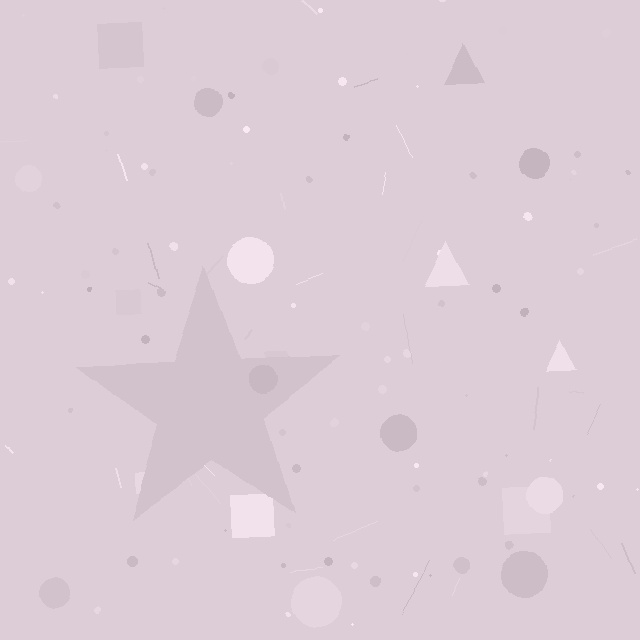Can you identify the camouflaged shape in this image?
The camouflaged shape is a star.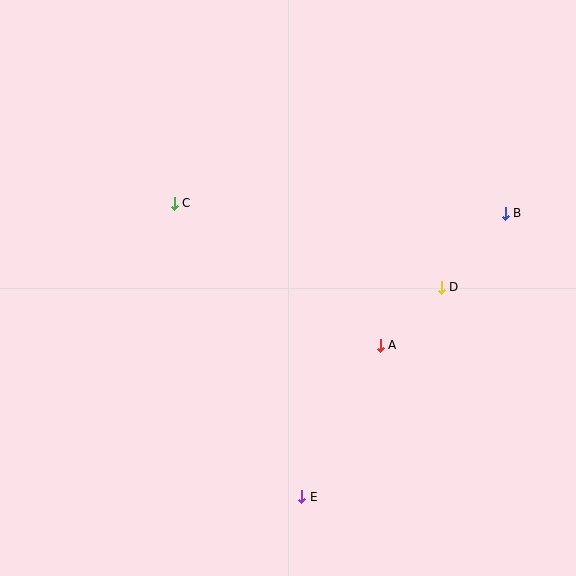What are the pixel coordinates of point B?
Point B is at (505, 213).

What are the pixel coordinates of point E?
Point E is at (302, 497).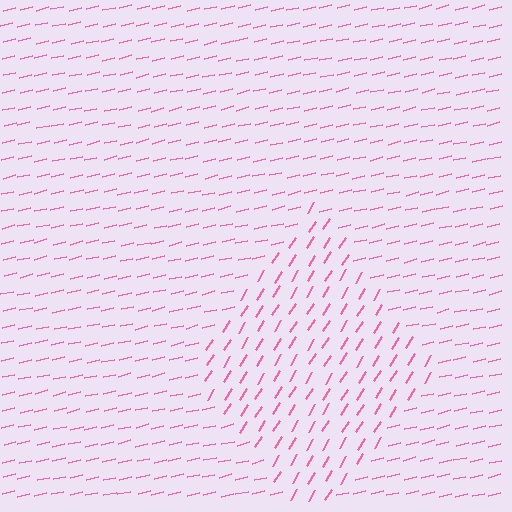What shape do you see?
I see a diamond.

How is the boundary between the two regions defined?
The boundary is defined purely by a change in line orientation (approximately 45 degrees difference). All lines are the same color and thickness.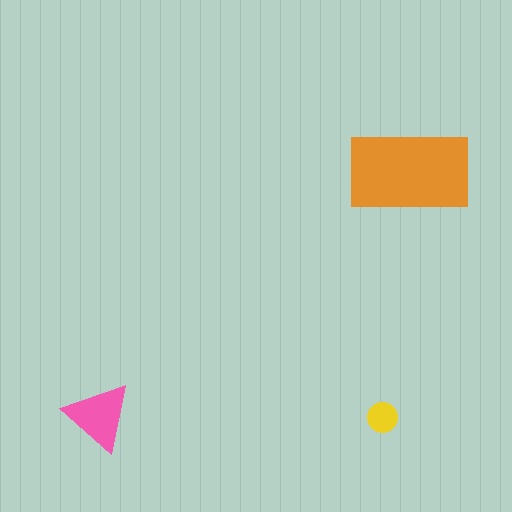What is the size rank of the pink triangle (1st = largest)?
2nd.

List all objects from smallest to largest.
The yellow circle, the pink triangle, the orange rectangle.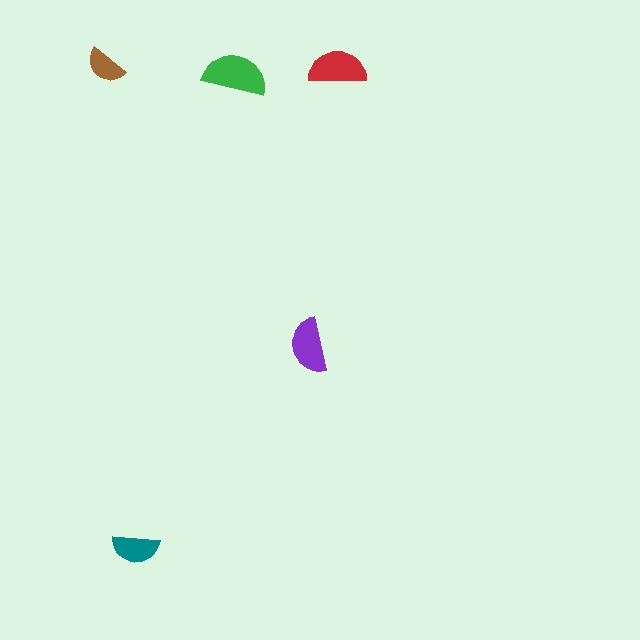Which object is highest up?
The red semicircle is topmost.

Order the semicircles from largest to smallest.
the green one, the red one, the purple one, the teal one, the brown one.